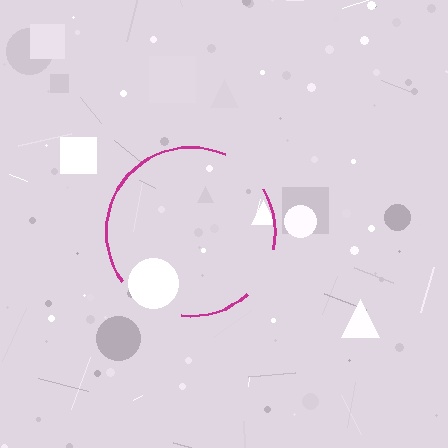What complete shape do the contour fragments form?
The contour fragments form a circle.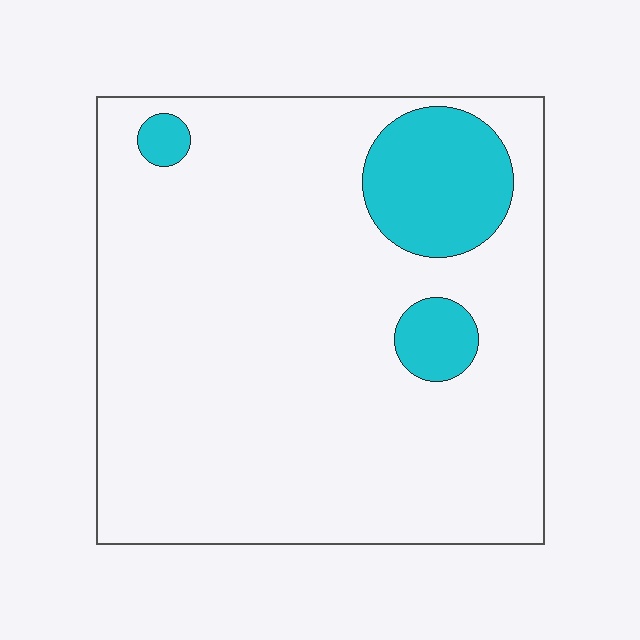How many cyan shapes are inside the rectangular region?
3.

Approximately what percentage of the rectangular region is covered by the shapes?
Approximately 15%.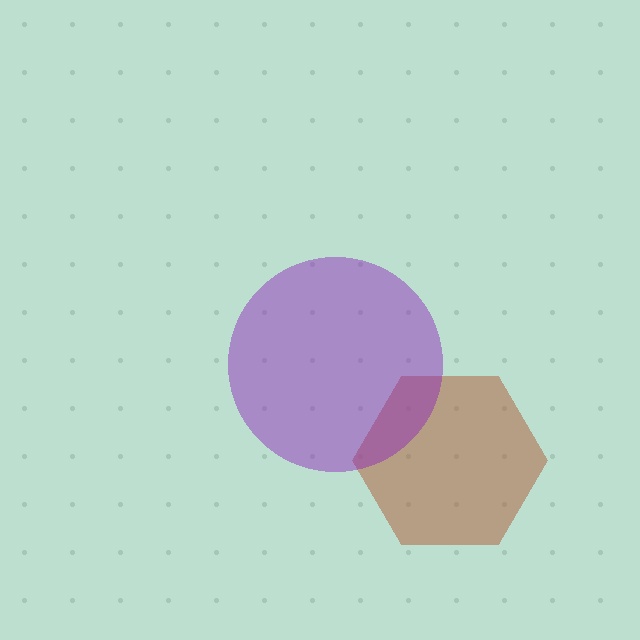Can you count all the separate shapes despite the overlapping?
Yes, there are 2 separate shapes.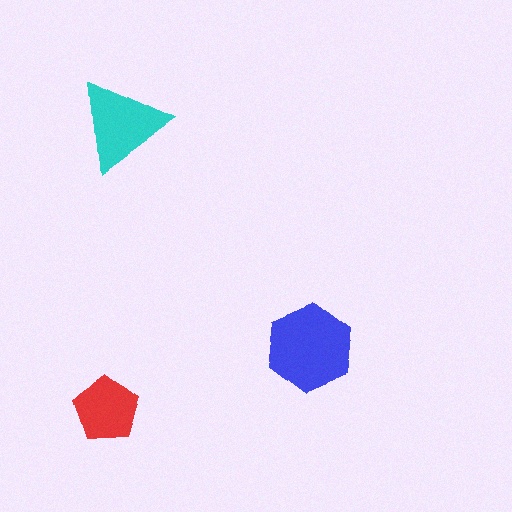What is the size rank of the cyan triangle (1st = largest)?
2nd.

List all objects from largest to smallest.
The blue hexagon, the cyan triangle, the red pentagon.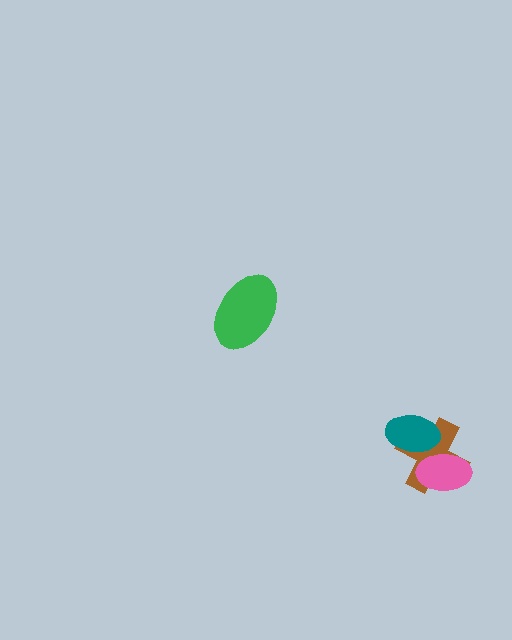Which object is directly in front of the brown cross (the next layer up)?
The pink ellipse is directly in front of the brown cross.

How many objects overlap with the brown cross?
2 objects overlap with the brown cross.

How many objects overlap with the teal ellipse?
2 objects overlap with the teal ellipse.